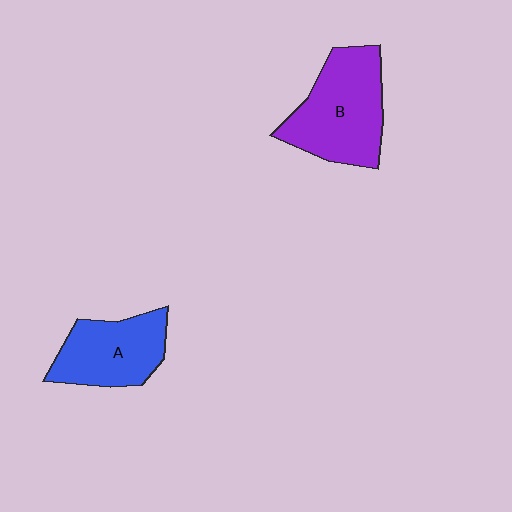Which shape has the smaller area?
Shape A (blue).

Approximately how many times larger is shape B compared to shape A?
Approximately 1.3 times.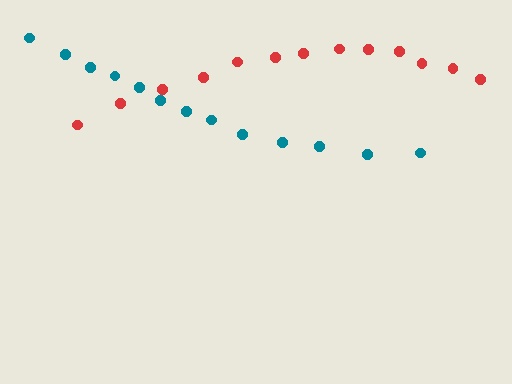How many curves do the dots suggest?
There are 2 distinct paths.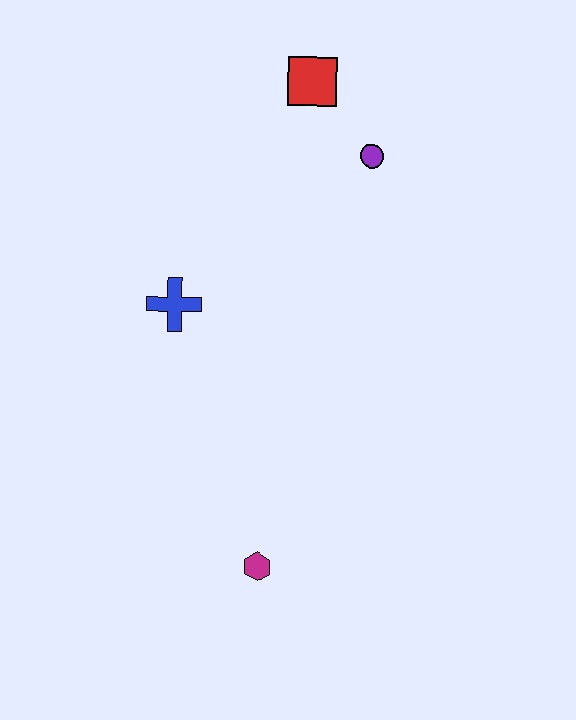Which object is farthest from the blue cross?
The magenta hexagon is farthest from the blue cross.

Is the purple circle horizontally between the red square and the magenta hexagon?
No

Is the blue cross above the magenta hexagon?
Yes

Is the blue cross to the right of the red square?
No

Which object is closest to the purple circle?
The red square is closest to the purple circle.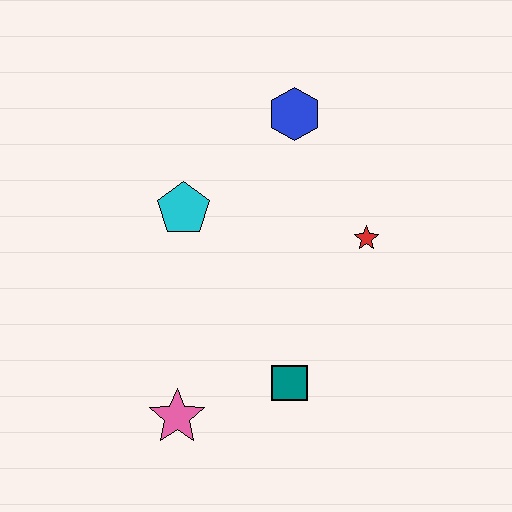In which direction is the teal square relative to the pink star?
The teal square is to the right of the pink star.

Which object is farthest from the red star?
The pink star is farthest from the red star.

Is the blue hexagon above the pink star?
Yes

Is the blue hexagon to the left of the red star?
Yes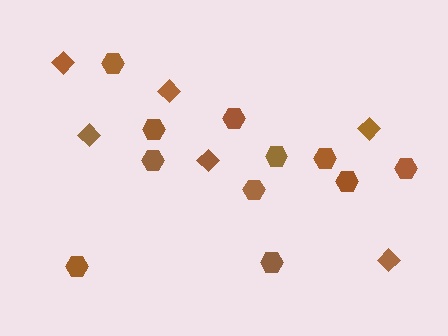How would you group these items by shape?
There are 2 groups: one group of hexagons (11) and one group of diamonds (6).